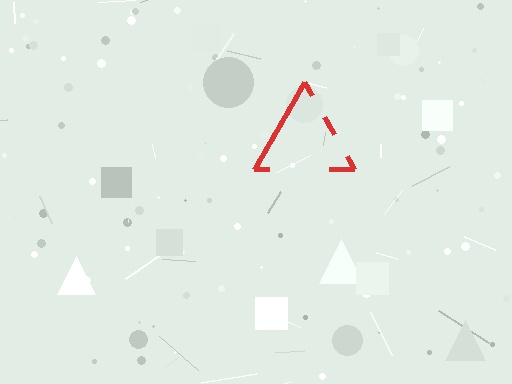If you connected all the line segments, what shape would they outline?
They would outline a triangle.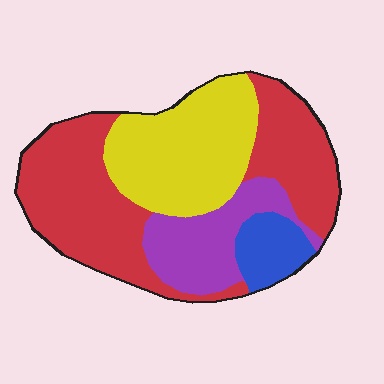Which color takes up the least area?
Blue, at roughly 10%.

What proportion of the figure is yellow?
Yellow takes up between a quarter and a half of the figure.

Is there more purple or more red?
Red.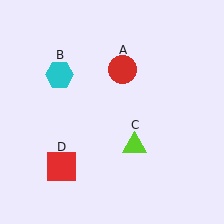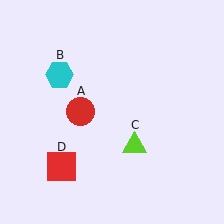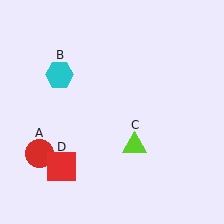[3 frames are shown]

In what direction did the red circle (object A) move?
The red circle (object A) moved down and to the left.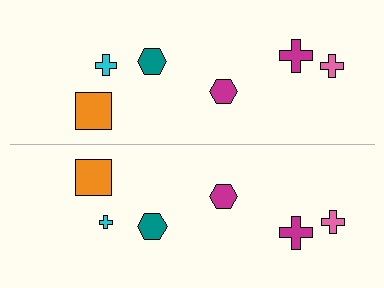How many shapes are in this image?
There are 12 shapes in this image.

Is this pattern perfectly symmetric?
No, the pattern is not perfectly symmetric. The cyan cross on the bottom side has a different size than its mirror counterpart.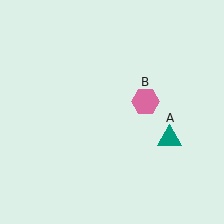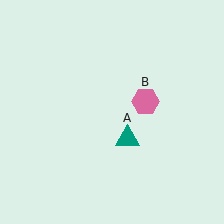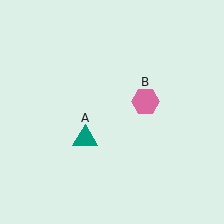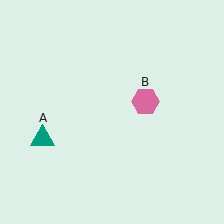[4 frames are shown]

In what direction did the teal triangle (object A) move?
The teal triangle (object A) moved left.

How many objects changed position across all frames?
1 object changed position: teal triangle (object A).